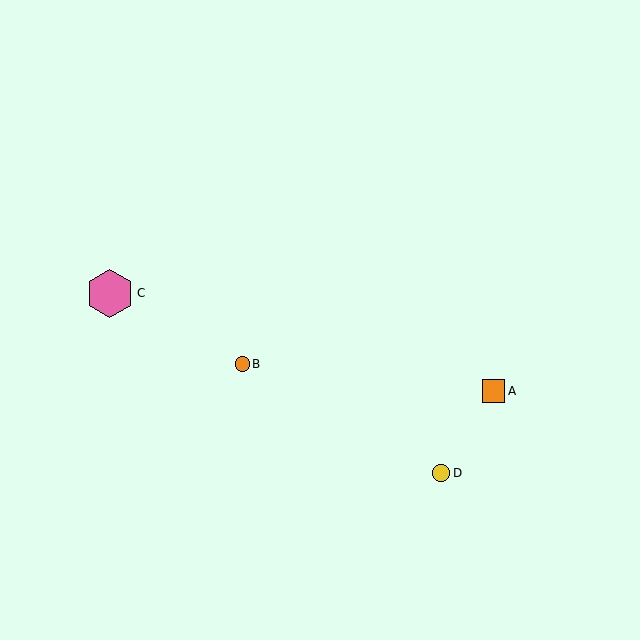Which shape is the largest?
The pink hexagon (labeled C) is the largest.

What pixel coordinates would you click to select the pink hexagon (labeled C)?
Click at (110, 293) to select the pink hexagon C.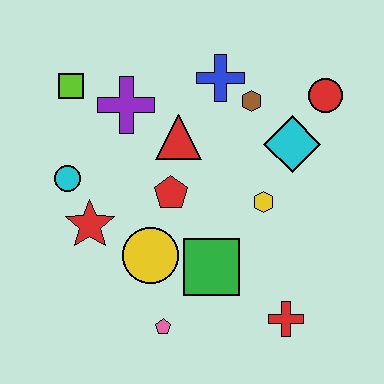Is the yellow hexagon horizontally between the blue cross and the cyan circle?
No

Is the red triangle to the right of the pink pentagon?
Yes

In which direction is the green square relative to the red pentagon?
The green square is below the red pentagon.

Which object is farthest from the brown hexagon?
The pink pentagon is farthest from the brown hexagon.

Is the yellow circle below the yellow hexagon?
Yes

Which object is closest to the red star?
The cyan circle is closest to the red star.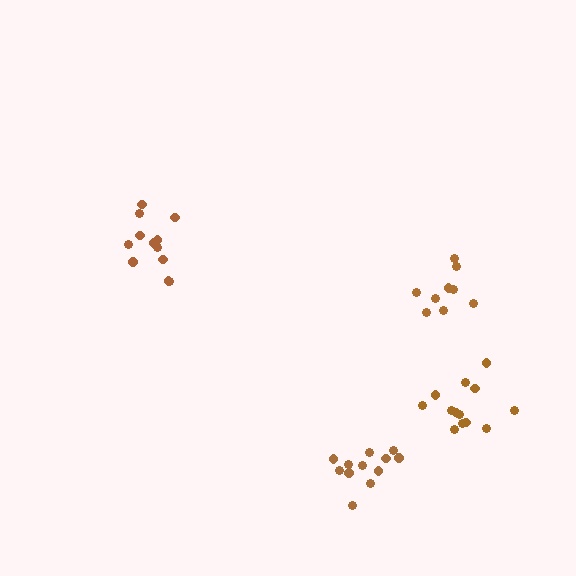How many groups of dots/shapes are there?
There are 4 groups.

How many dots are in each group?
Group 1: 13 dots, Group 2: 12 dots, Group 3: 9 dots, Group 4: 12 dots (46 total).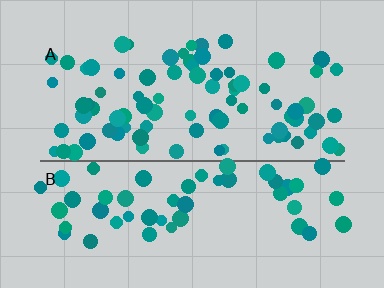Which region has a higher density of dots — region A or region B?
A (the top).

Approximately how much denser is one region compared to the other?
Approximately 1.5× — region A over region B.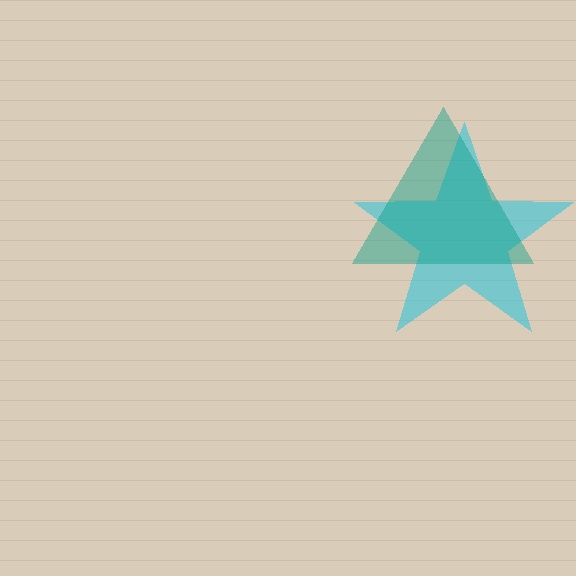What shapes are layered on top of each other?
The layered shapes are: a cyan star, a teal triangle.